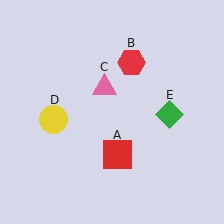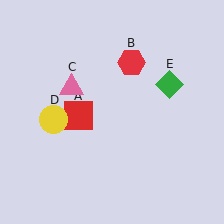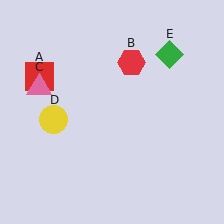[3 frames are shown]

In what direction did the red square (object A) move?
The red square (object A) moved up and to the left.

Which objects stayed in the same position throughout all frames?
Red hexagon (object B) and yellow circle (object D) remained stationary.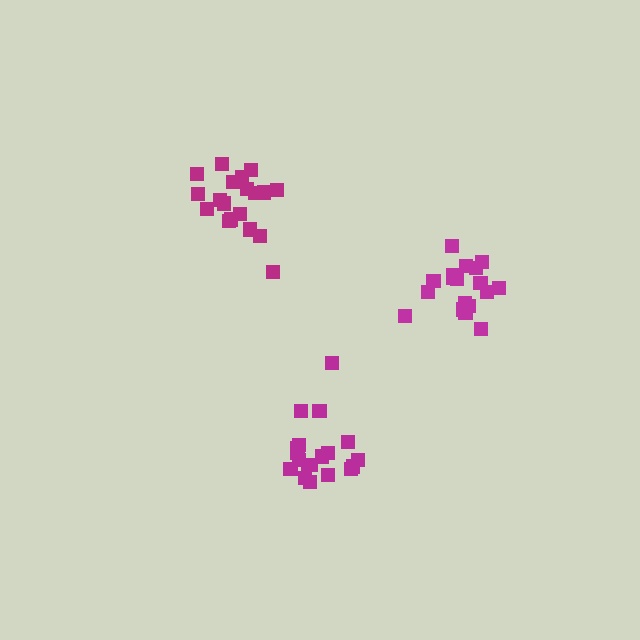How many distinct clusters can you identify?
There are 3 distinct clusters.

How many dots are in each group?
Group 1: 19 dots, Group 2: 19 dots, Group 3: 20 dots (58 total).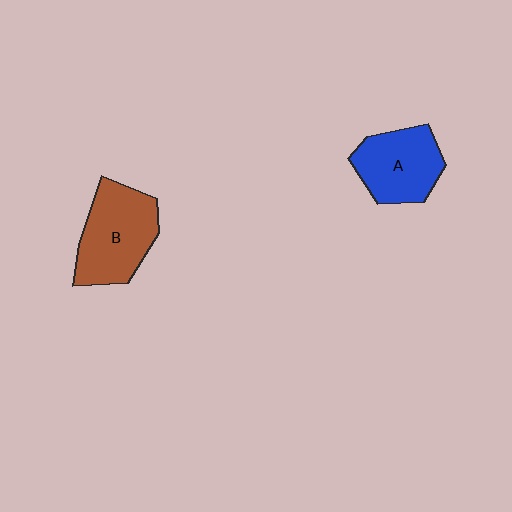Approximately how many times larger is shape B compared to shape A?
Approximately 1.2 times.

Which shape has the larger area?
Shape B (brown).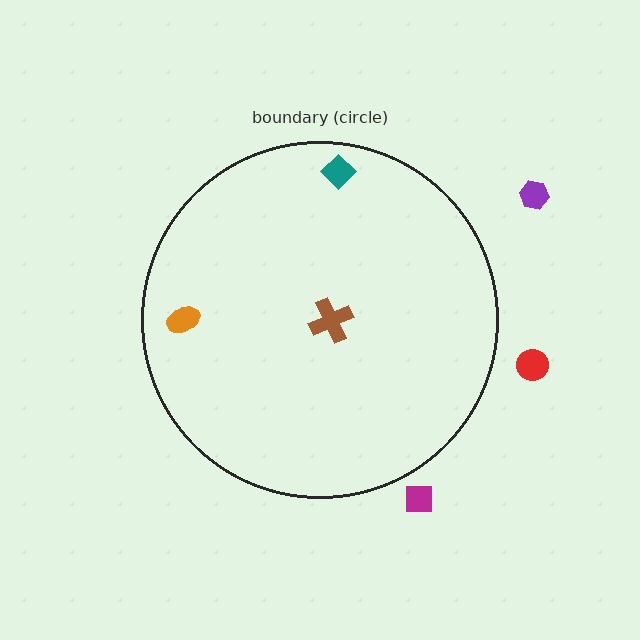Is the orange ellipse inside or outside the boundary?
Inside.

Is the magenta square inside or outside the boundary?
Outside.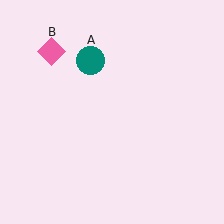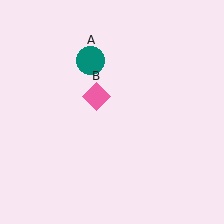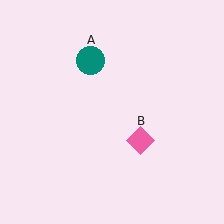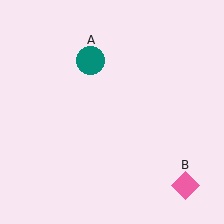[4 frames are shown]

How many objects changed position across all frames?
1 object changed position: pink diamond (object B).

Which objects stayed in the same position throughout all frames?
Teal circle (object A) remained stationary.